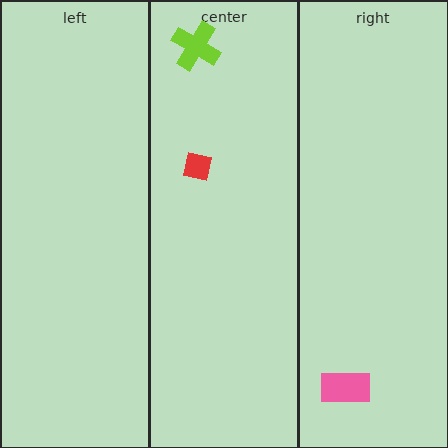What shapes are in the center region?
The lime cross, the red square.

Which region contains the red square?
The center region.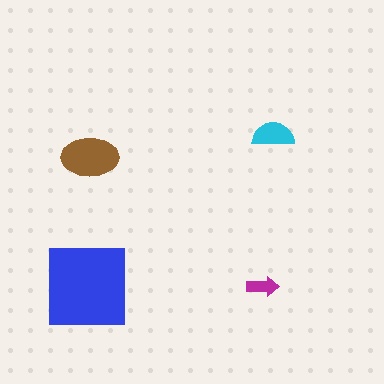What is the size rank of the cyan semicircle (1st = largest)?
3rd.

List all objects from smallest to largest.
The magenta arrow, the cyan semicircle, the brown ellipse, the blue square.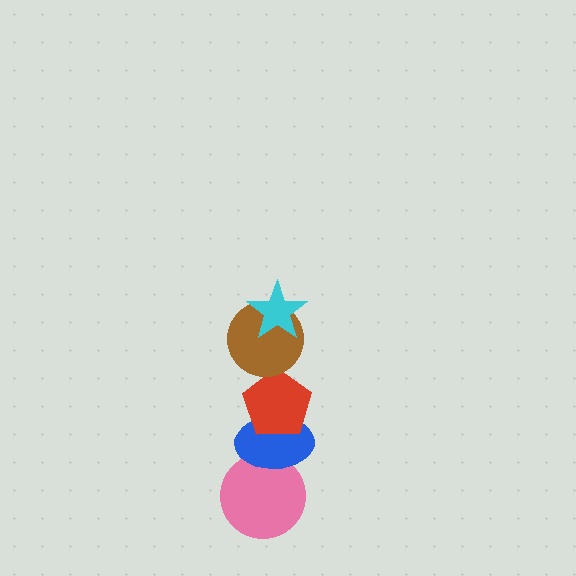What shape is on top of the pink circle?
The blue ellipse is on top of the pink circle.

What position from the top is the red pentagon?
The red pentagon is 3rd from the top.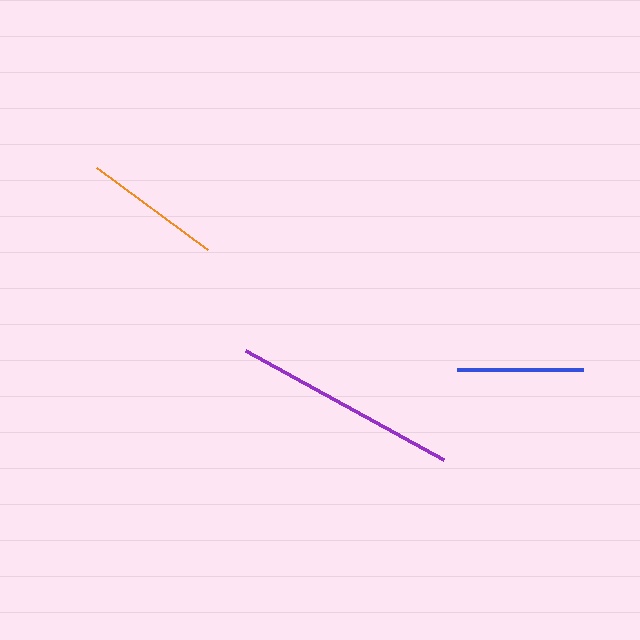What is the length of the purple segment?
The purple segment is approximately 226 pixels long.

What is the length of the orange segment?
The orange segment is approximately 138 pixels long.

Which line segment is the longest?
The purple line is the longest at approximately 226 pixels.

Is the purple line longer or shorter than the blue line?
The purple line is longer than the blue line.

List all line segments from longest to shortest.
From longest to shortest: purple, orange, blue.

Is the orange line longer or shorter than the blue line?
The orange line is longer than the blue line.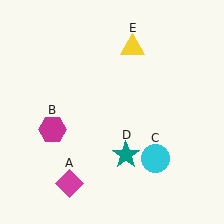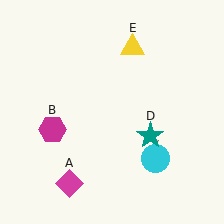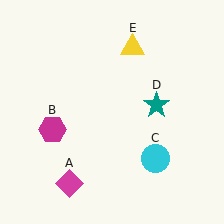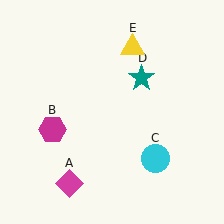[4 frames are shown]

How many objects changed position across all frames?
1 object changed position: teal star (object D).